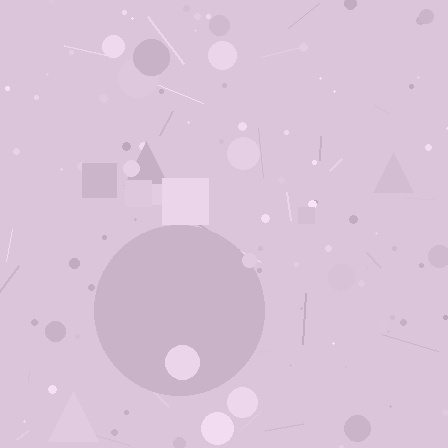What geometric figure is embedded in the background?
A circle is embedded in the background.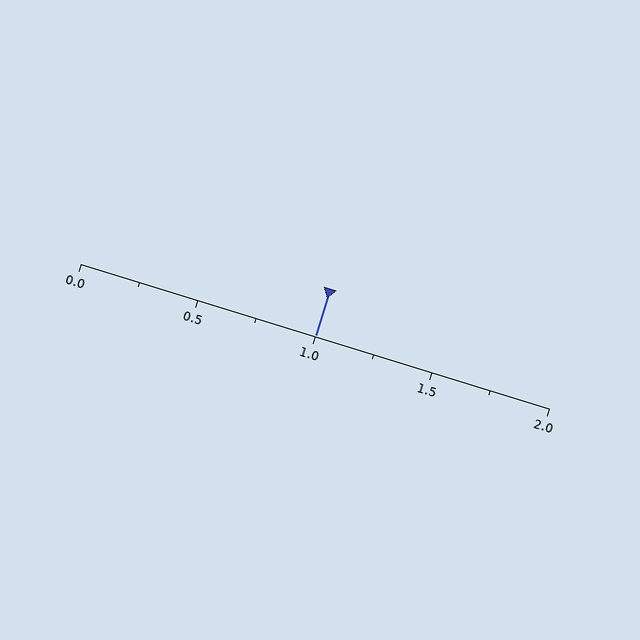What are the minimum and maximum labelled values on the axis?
The axis runs from 0.0 to 2.0.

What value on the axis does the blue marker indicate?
The marker indicates approximately 1.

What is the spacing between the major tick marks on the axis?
The major ticks are spaced 0.5 apart.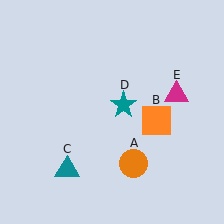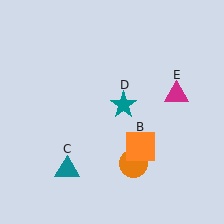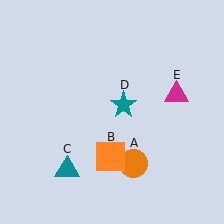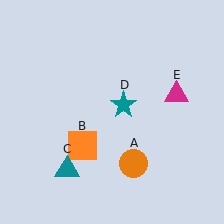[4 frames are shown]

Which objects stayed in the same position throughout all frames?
Orange circle (object A) and teal triangle (object C) and teal star (object D) and magenta triangle (object E) remained stationary.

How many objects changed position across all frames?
1 object changed position: orange square (object B).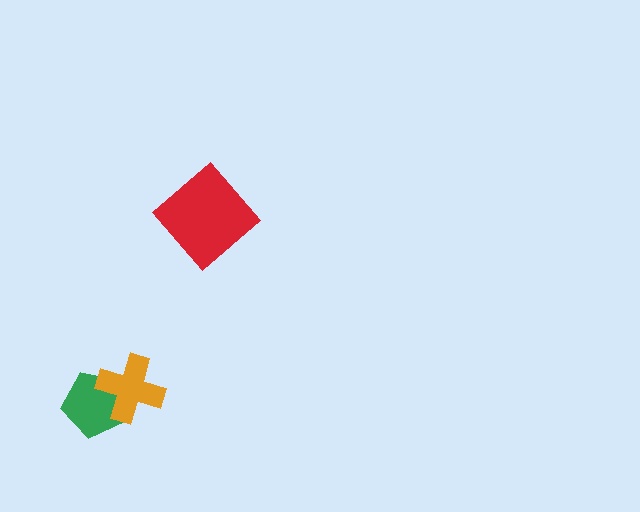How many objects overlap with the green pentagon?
1 object overlaps with the green pentagon.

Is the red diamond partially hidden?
No, no other shape covers it.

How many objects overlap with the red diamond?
0 objects overlap with the red diamond.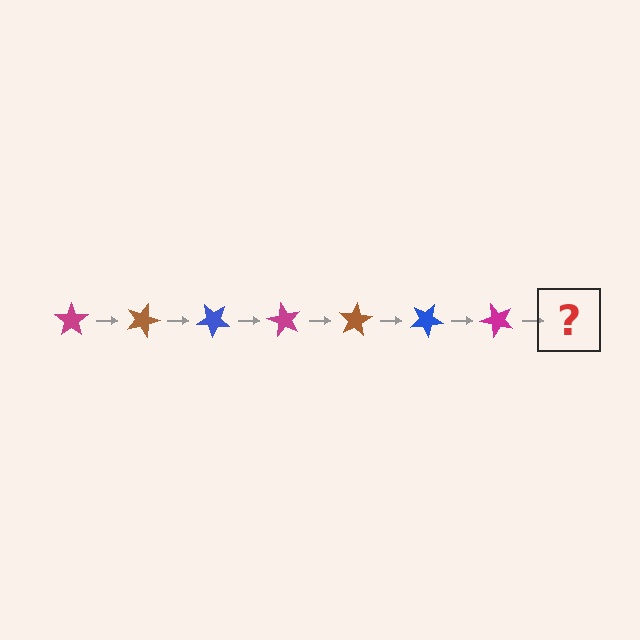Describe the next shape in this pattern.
It should be a brown star, rotated 140 degrees from the start.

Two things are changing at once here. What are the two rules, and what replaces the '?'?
The two rules are that it rotates 20 degrees each step and the color cycles through magenta, brown, and blue. The '?' should be a brown star, rotated 140 degrees from the start.